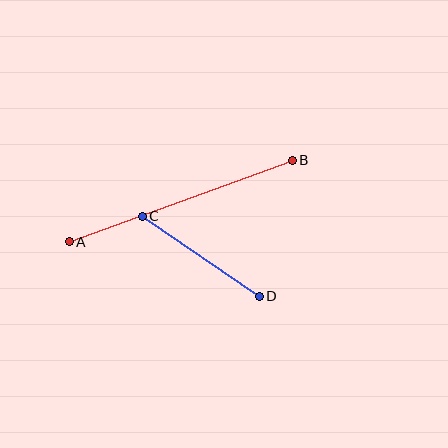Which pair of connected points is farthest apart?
Points A and B are farthest apart.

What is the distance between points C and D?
The distance is approximately 142 pixels.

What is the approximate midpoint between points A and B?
The midpoint is at approximately (181, 201) pixels.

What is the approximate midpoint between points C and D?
The midpoint is at approximately (201, 256) pixels.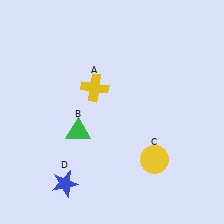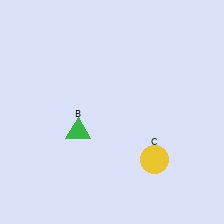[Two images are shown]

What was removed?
The yellow cross (A), the blue star (D) were removed in Image 2.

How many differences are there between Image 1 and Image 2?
There are 2 differences between the two images.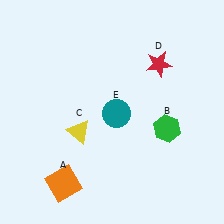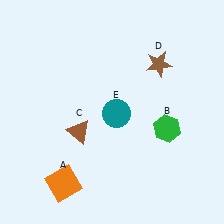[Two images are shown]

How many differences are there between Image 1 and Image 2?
There are 2 differences between the two images.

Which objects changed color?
C changed from yellow to brown. D changed from red to brown.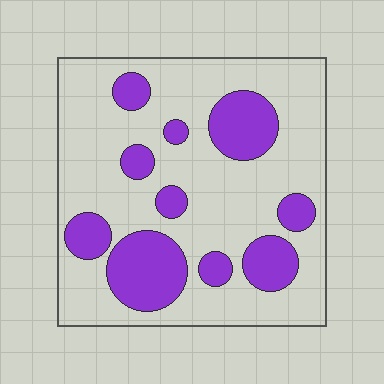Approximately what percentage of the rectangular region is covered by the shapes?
Approximately 25%.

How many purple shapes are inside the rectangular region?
10.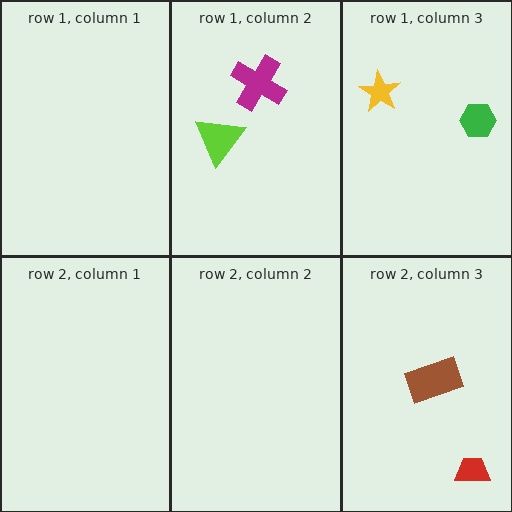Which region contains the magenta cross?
The row 1, column 2 region.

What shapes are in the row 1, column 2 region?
The magenta cross, the lime triangle.